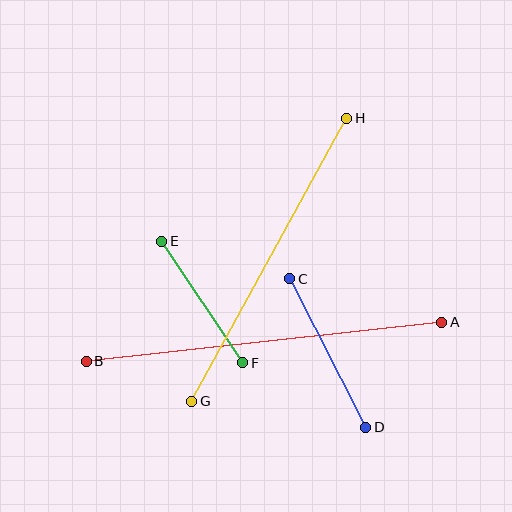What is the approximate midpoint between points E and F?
The midpoint is at approximately (202, 302) pixels.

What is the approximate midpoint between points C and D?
The midpoint is at approximately (328, 353) pixels.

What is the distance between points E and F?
The distance is approximately 146 pixels.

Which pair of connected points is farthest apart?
Points A and B are farthest apart.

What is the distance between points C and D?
The distance is approximately 167 pixels.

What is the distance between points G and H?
The distance is approximately 323 pixels.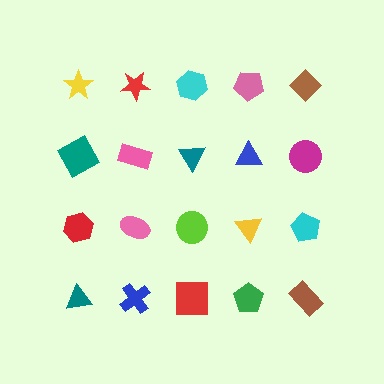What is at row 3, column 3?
A lime circle.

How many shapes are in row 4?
5 shapes.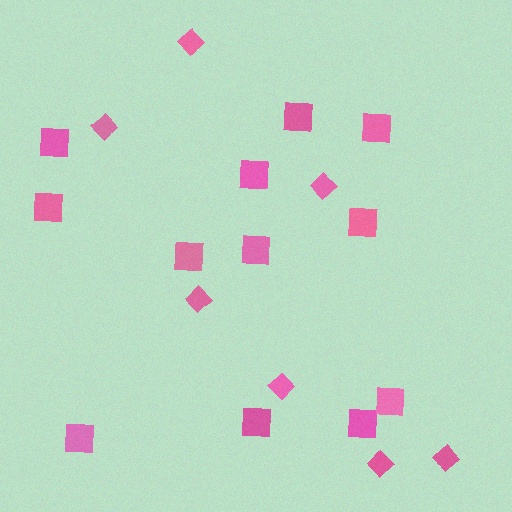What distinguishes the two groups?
There are 2 groups: one group of squares (12) and one group of diamonds (7).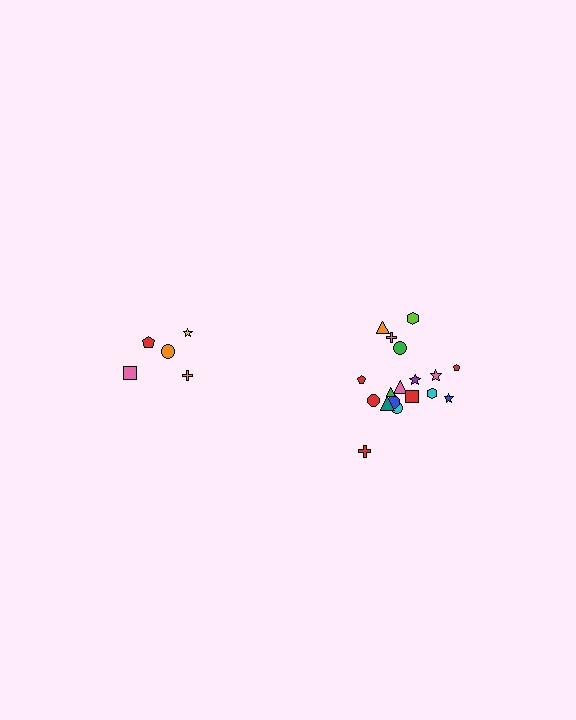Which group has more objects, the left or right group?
The right group.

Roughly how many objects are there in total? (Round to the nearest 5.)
Roughly 25 objects in total.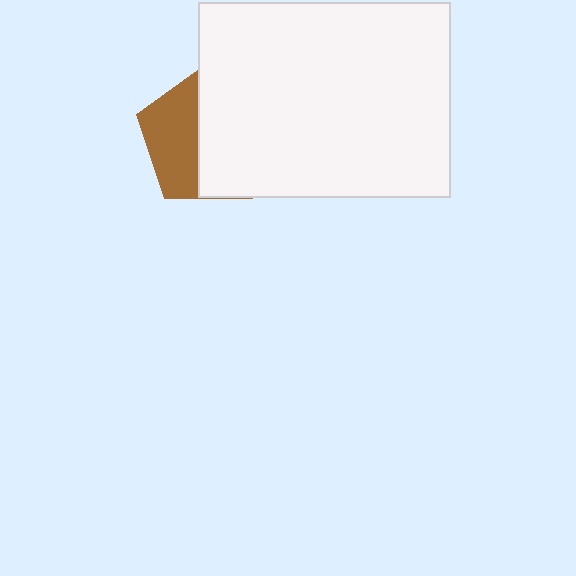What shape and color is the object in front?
The object in front is a white rectangle.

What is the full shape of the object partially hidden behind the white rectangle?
The partially hidden object is a brown pentagon.